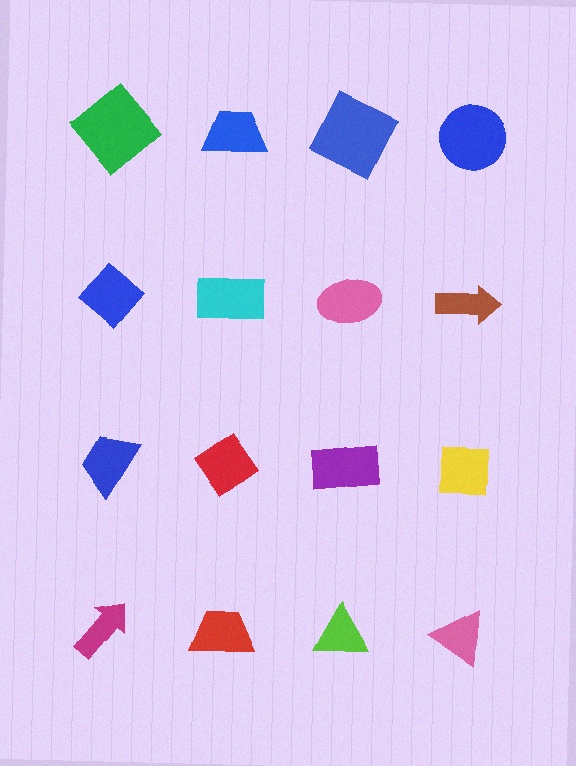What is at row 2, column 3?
A pink ellipse.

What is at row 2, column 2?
A cyan rectangle.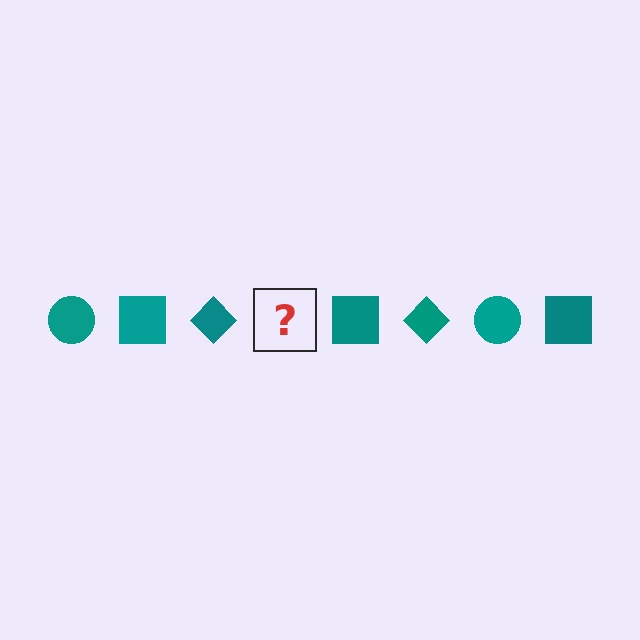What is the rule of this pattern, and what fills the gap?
The rule is that the pattern cycles through circle, square, diamond shapes in teal. The gap should be filled with a teal circle.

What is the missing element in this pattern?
The missing element is a teal circle.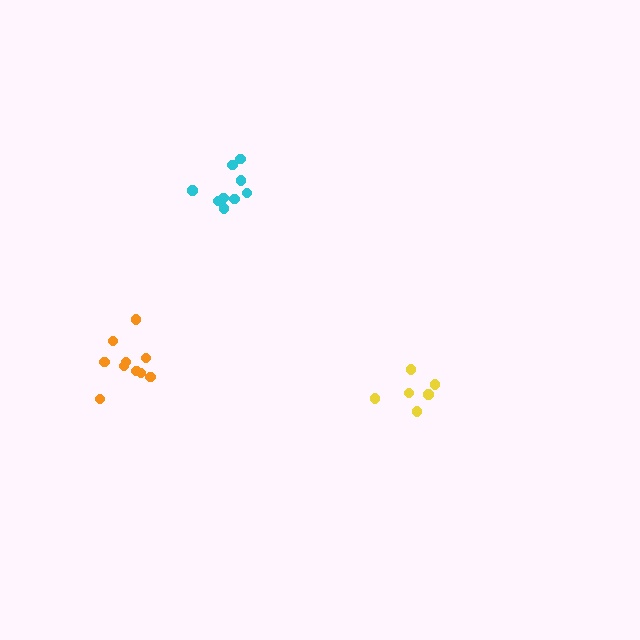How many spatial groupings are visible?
There are 3 spatial groupings.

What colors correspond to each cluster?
The clusters are colored: yellow, cyan, orange.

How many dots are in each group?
Group 1: 6 dots, Group 2: 9 dots, Group 3: 10 dots (25 total).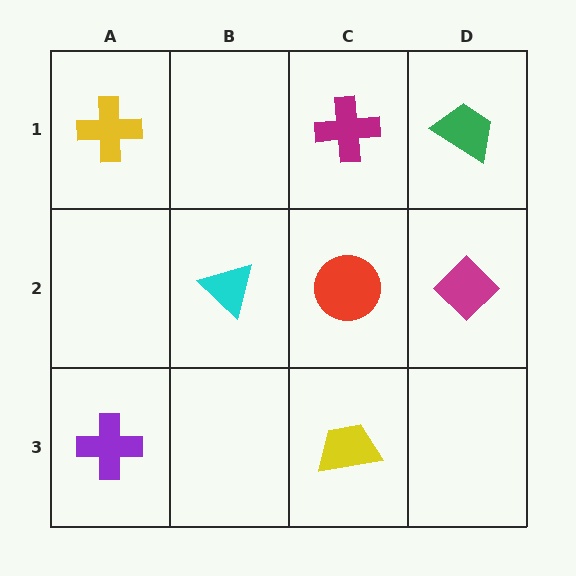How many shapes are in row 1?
3 shapes.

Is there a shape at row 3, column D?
No, that cell is empty.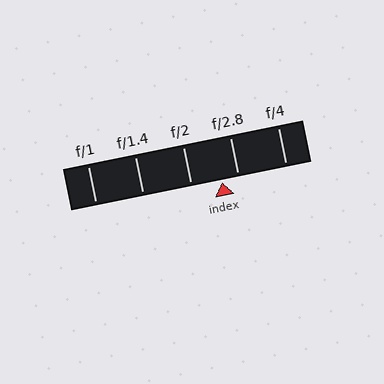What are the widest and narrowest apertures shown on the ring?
The widest aperture shown is f/1 and the narrowest is f/4.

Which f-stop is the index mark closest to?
The index mark is closest to f/2.8.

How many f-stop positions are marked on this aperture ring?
There are 5 f-stop positions marked.